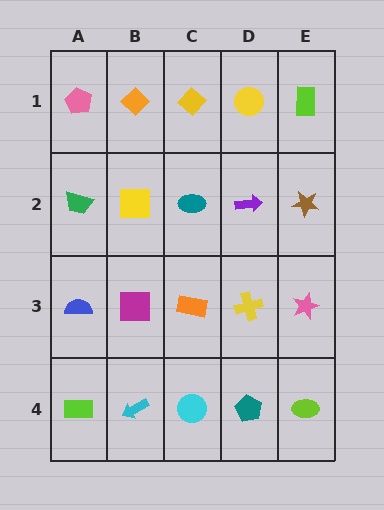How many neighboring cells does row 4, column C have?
3.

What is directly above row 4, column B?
A magenta square.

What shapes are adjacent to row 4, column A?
A blue semicircle (row 3, column A), a cyan arrow (row 4, column B).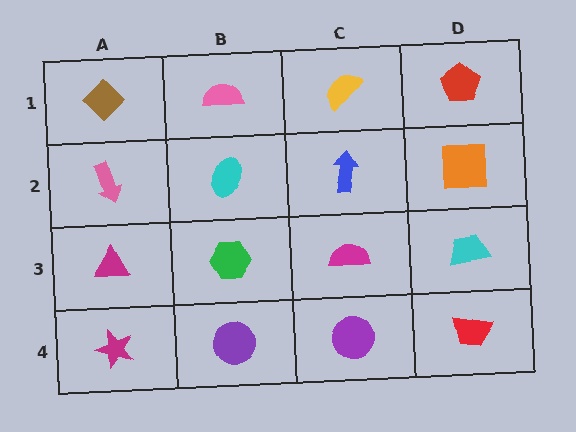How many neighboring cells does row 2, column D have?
3.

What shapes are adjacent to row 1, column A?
A pink arrow (row 2, column A), a pink semicircle (row 1, column B).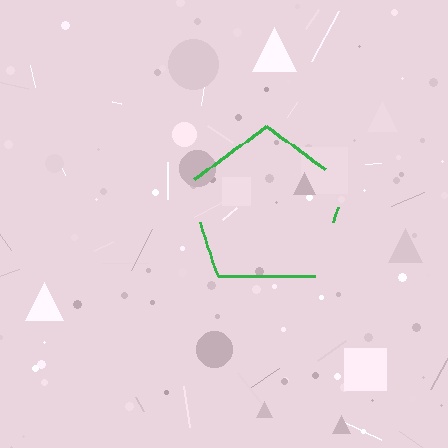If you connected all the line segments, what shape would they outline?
They would outline a pentagon.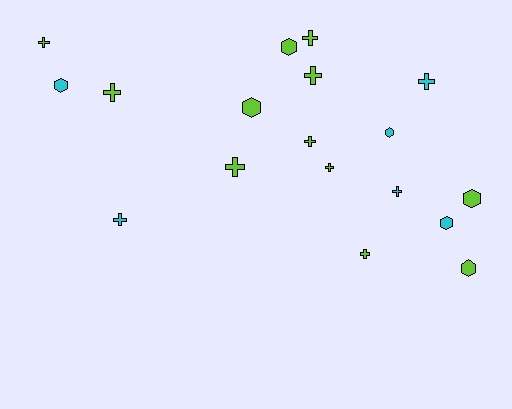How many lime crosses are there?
There are 8 lime crosses.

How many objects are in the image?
There are 18 objects.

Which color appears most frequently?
Lime, with 12 objects.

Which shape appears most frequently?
Cross, with 11 objects.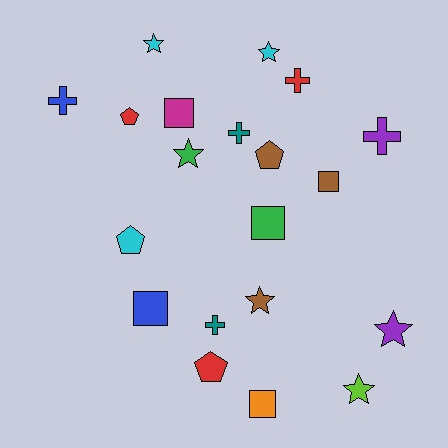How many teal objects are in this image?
There are 2 teal objects.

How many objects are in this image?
There are 20 objects.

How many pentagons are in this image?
There are 4 pentagons.